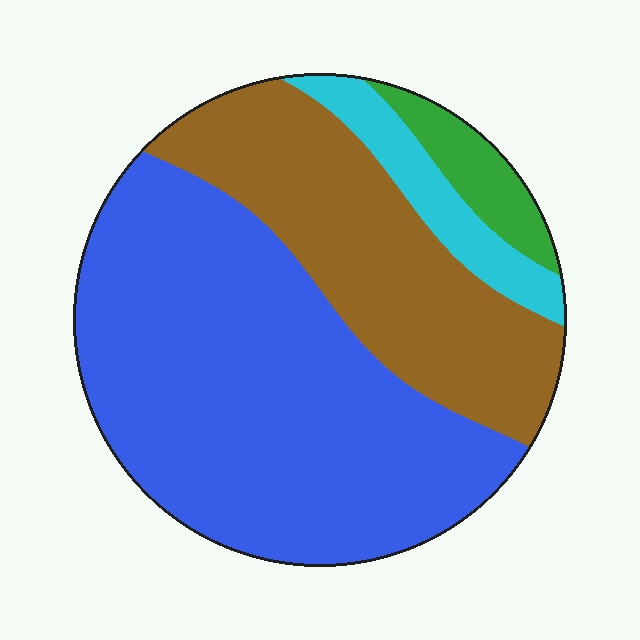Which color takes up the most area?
Blue, at roughly 55%.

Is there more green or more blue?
Blue.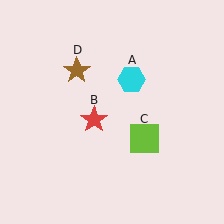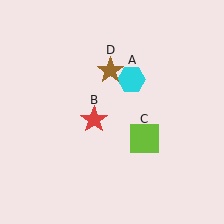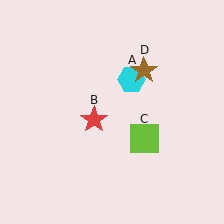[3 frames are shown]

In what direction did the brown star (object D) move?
The brown star (object D) moved right.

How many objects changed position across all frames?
1 object changed position: brown star (object D).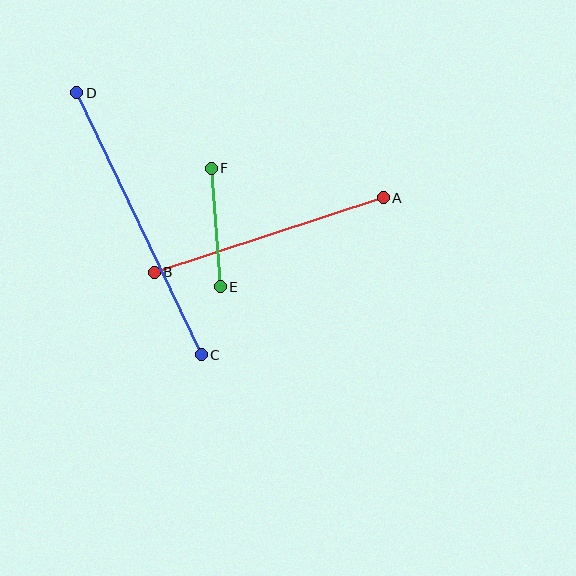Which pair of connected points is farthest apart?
Points C and D are farthest apart.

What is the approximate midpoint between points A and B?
The midpoint is at approximately (269, 235) pixels.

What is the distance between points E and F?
The distance is approximately 119 pixels.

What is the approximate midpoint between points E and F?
The midpoint is at approximately (216, 227) pixels.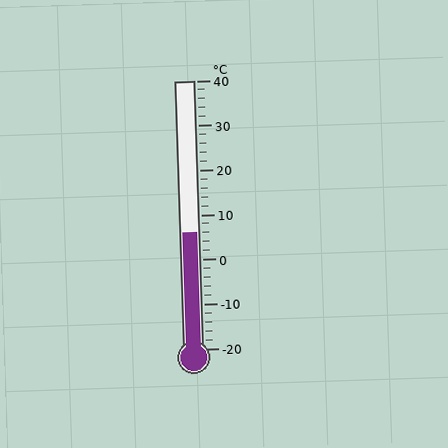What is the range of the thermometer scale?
The thermometer scale ranges from -20°C to 40°C.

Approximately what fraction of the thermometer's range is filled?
The thermometer is filled to approximately 45% of its range.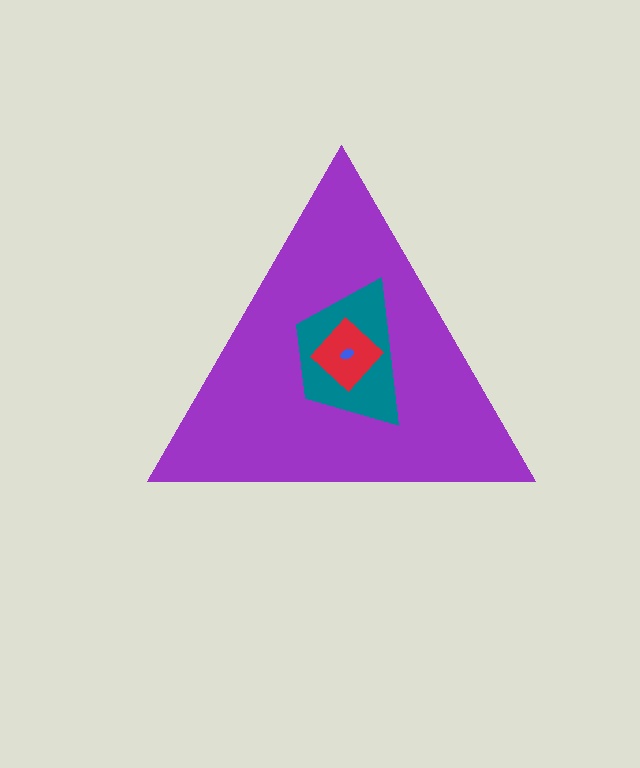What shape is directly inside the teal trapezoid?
The red diamond.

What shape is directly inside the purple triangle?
The teal trapezoid.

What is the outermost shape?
The purple triangle.